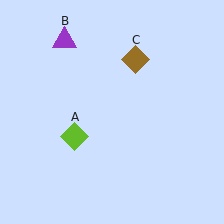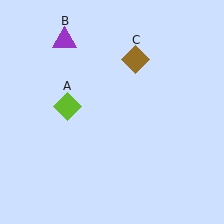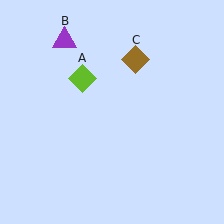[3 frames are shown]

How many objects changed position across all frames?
1 object changed position: lime diamond (object A).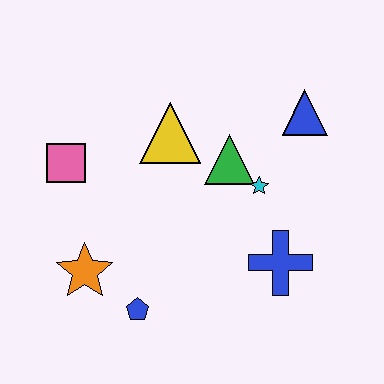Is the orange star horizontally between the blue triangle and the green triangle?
No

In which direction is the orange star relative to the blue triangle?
The orange star is to the left of the blue triangle.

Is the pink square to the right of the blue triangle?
No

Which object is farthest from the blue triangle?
The orange star is farthest from the blue triangle.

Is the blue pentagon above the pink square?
No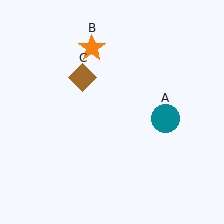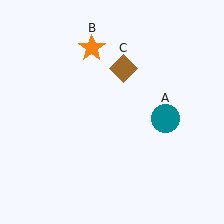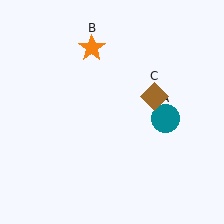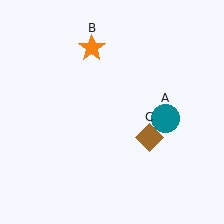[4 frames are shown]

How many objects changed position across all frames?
1 object changed position: brown diamond (object C).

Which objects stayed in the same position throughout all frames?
Teal circle (object A) and orange star (object B) remained stationary.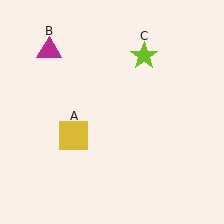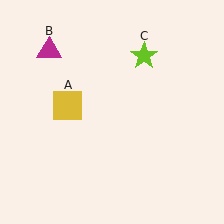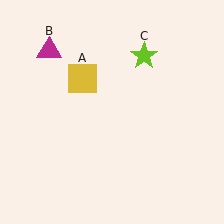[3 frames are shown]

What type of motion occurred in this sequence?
The yellow square (object A) rotated clockwise around the center of the scene.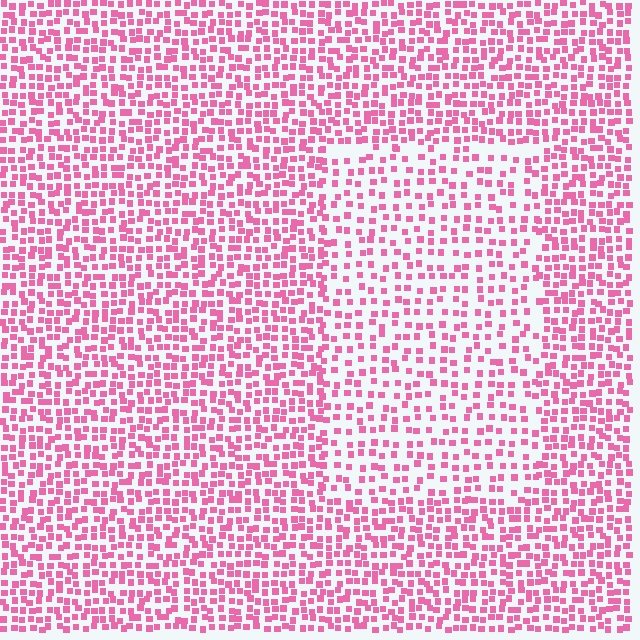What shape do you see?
I see a rectangle.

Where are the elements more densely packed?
The elements are more densely packed outside the rectangle boundary.